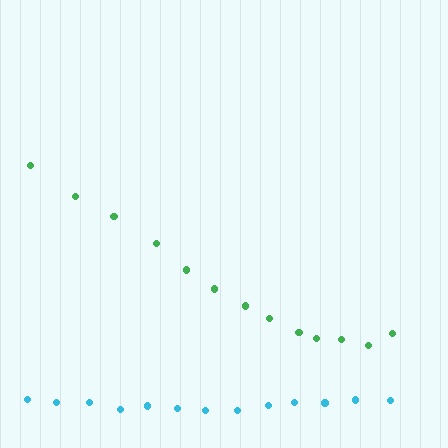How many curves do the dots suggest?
There are 2 distinct paths.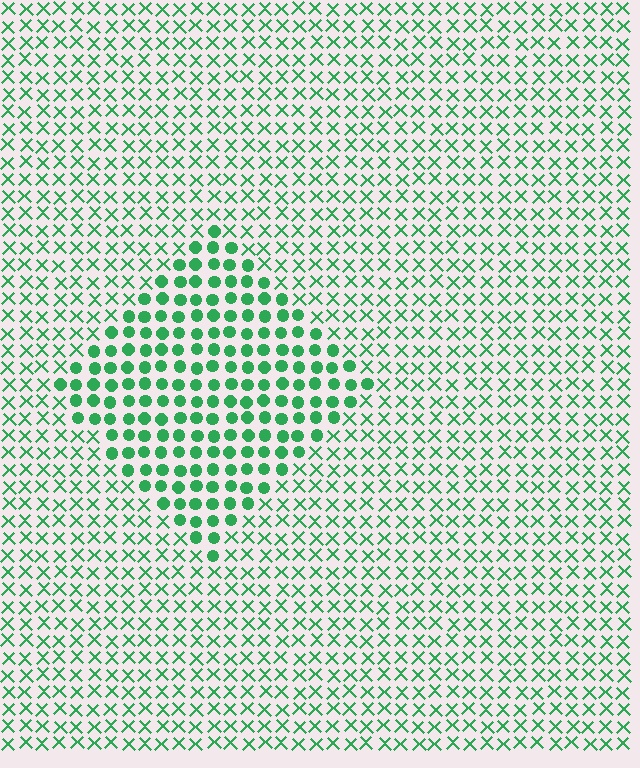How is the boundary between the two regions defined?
The boundary is defined by a change in element shape: circles inside vs. X marks outside. All elements share the same color and spacing.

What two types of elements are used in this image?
The image uses circles inside the diamond region and X marks outside it.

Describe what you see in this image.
The image is filled with small green elements arranged in a uniform grid. A diamond-shaped region contains circles, while the surrounding area contains X marks. The boundary is defined purely by the change in element shape.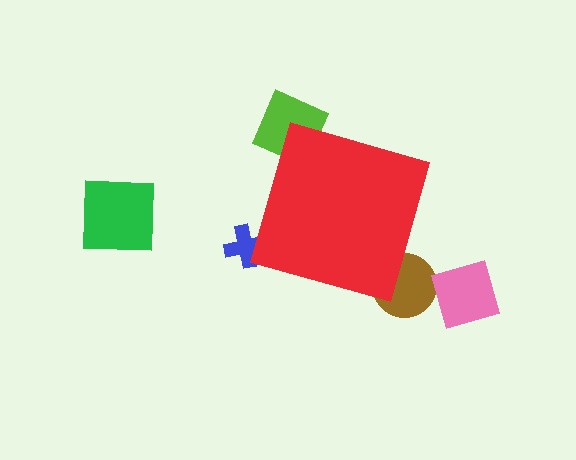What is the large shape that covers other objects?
A red diamond.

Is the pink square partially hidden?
No, the pink square is fully visible.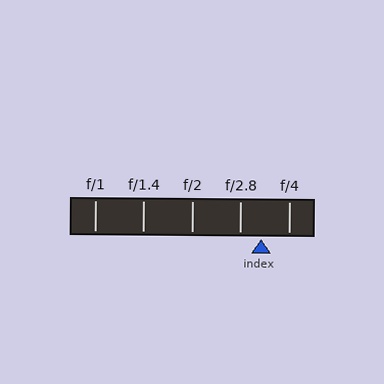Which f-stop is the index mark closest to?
The index mark is closest to f/2.8.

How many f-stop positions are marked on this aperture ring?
There are 5 f-stop positions marked.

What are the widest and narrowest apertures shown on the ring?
The widest aperture shown is f/1 and the narrowest is f/4.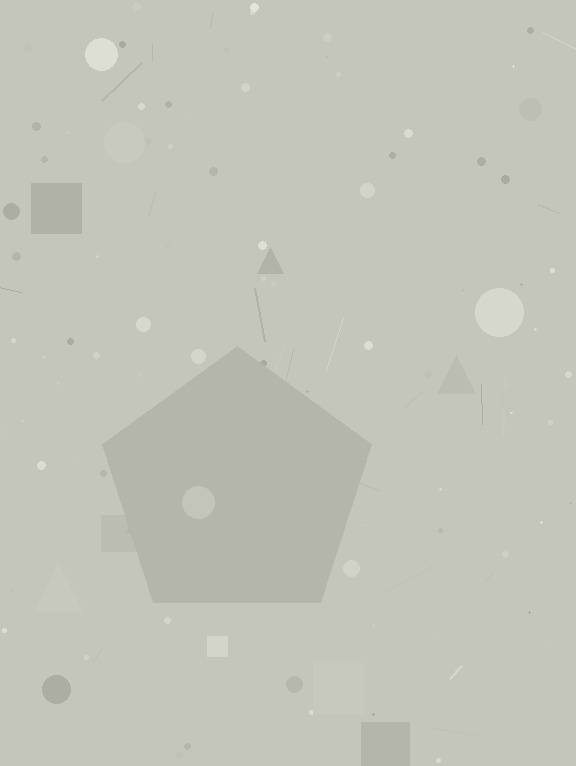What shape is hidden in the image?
A pentagon is hidden in the image.